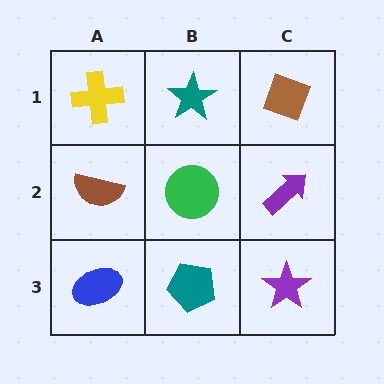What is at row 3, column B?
A teal pentagon.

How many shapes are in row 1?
3 shapes.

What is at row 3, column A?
A blue ellipse.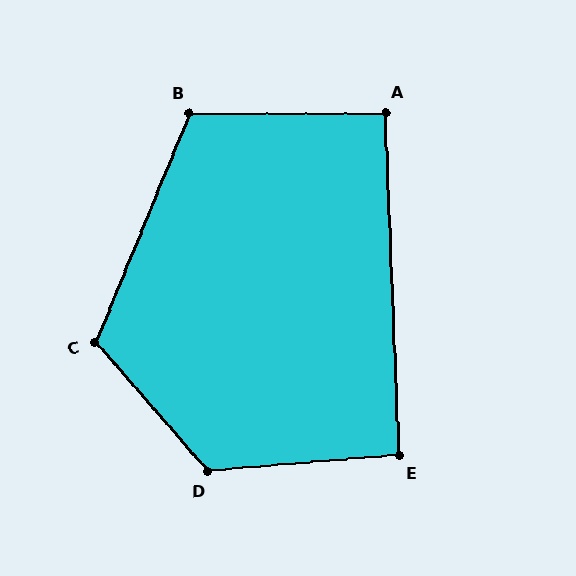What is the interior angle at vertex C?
Approximately 117 degrees (obtuse).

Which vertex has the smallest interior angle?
A, at approximately 92 degrees.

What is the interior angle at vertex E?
Approximately 93 degrees (approximately right).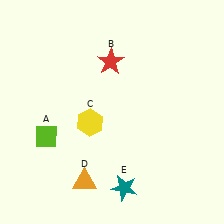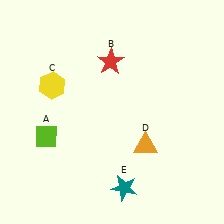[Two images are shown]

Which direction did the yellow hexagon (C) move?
The yellow hexagon (C) moved left.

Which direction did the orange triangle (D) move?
The orange triangle (D) moved right.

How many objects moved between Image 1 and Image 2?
2 objects moved between the two images.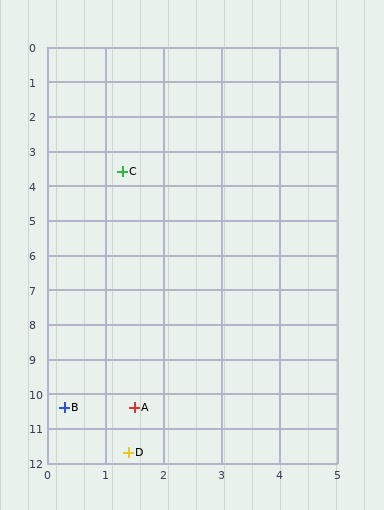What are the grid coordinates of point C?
Point C is at approximately (1.3, 3.6).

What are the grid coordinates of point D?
Point D is at approximately (1.4, 11.7).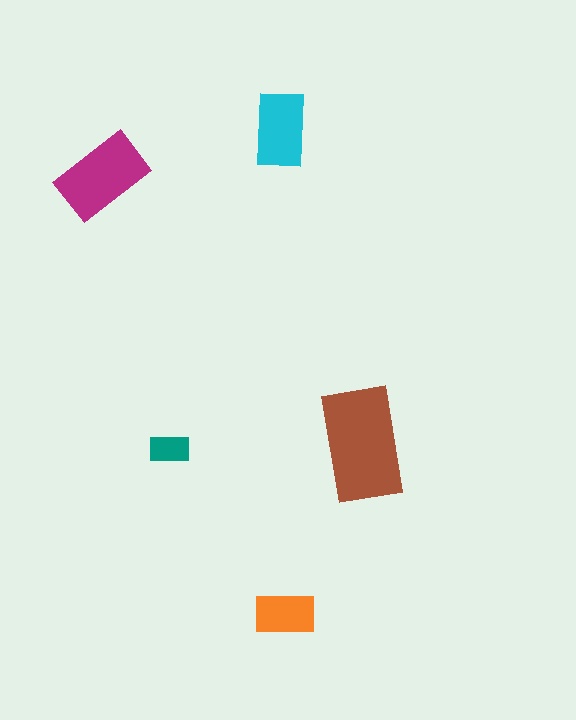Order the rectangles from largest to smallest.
the brown one, the magenta one, the cyan one, the orange one, the teal one.